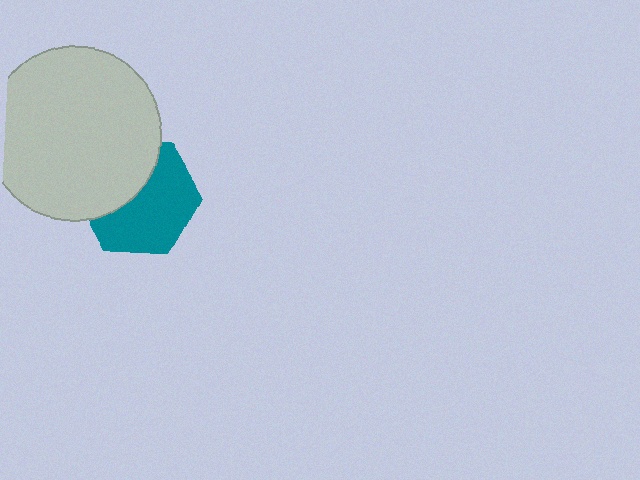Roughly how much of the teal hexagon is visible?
About half of it is visible (roughly 60%).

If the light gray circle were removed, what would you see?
You would see the complete teal hexagon.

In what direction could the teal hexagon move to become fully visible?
The teal hexagon could move toward the lower-right. That would shift it out from behind the light gray circle entirely.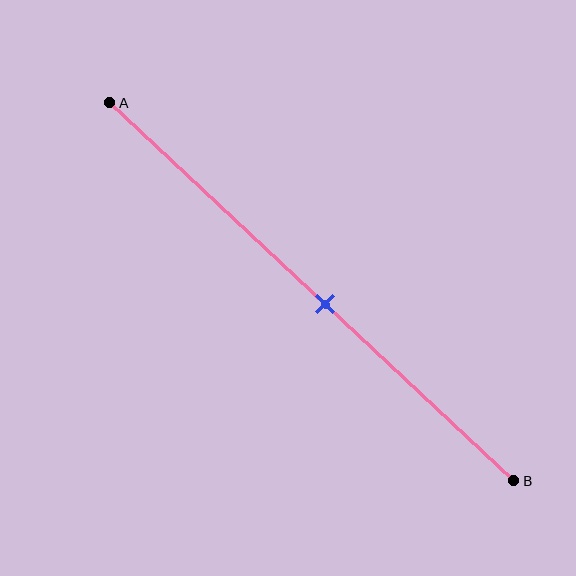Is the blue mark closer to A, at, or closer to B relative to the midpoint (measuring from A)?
The blue mark is closer to point B than the midpoint of segment AB.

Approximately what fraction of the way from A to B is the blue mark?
The blue mark is approximately 55% of the way from A to B.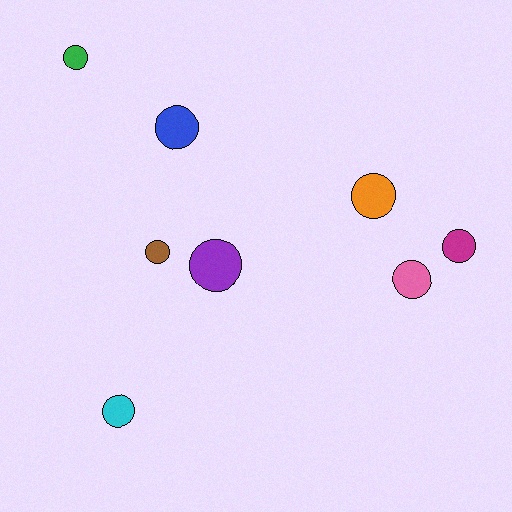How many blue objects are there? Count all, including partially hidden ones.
There is 1 blue object.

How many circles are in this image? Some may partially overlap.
There are 8 circles.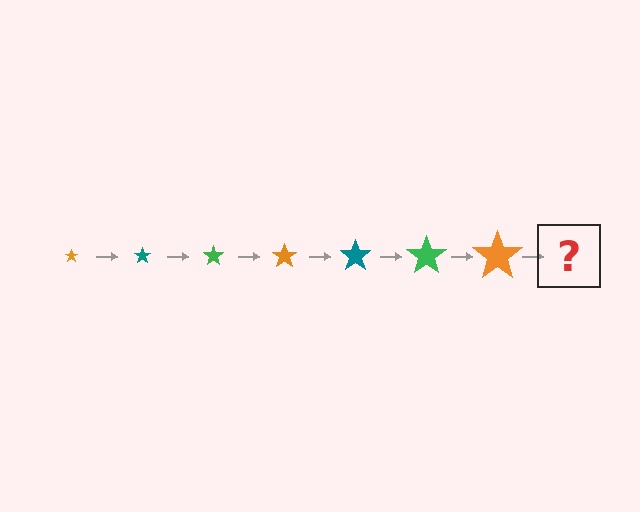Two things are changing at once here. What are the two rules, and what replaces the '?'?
The two rules are that the star grows larger each step and the color cycles through orange, teal, and green. The '?' should be a teal star, larger than the previous one.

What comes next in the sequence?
The next element should be a teal star, larger than the previous one.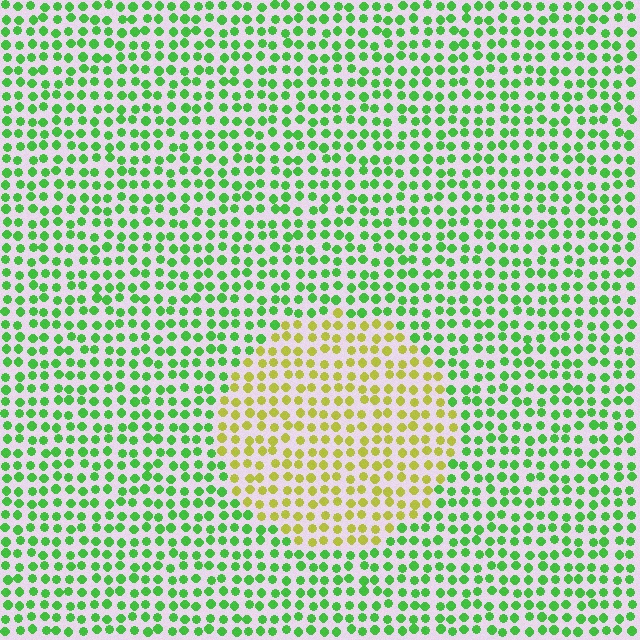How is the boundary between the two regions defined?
The boundary is defined purely by a slight shift in hue (about 52 degrees). Spacing, size, and orientation are identical on both sides.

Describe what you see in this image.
The image is filled with small green elements in a uniform arrangement. A circle-shaped region is visible where the elements are tinted to a slightly different hue, forming a subtle color boundary.